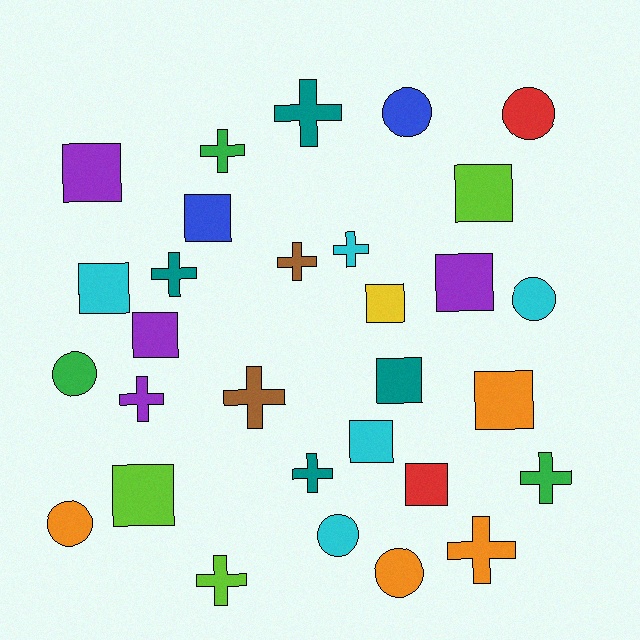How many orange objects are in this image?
There are 4 orange objects.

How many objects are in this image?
There are 30 objects.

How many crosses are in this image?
There are 11 crosses.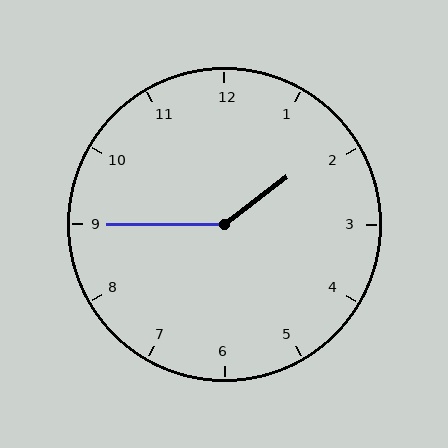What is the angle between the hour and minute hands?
Approximately 142 degrees.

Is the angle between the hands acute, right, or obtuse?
It is obtuse.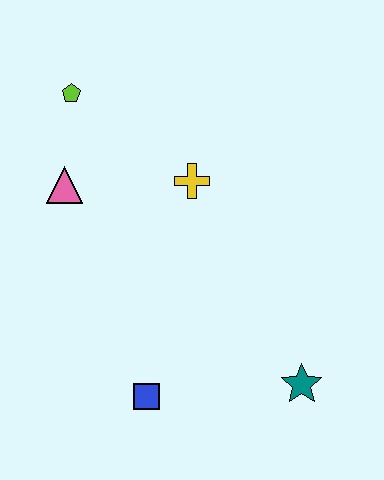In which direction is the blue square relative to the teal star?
The blue square is to the left of the teal star.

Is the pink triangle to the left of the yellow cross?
Yes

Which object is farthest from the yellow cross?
The teal star is farthest from the yellow cross.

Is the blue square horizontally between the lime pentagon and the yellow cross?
Yes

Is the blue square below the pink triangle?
Yes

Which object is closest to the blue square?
The teal star is closest to the blue square.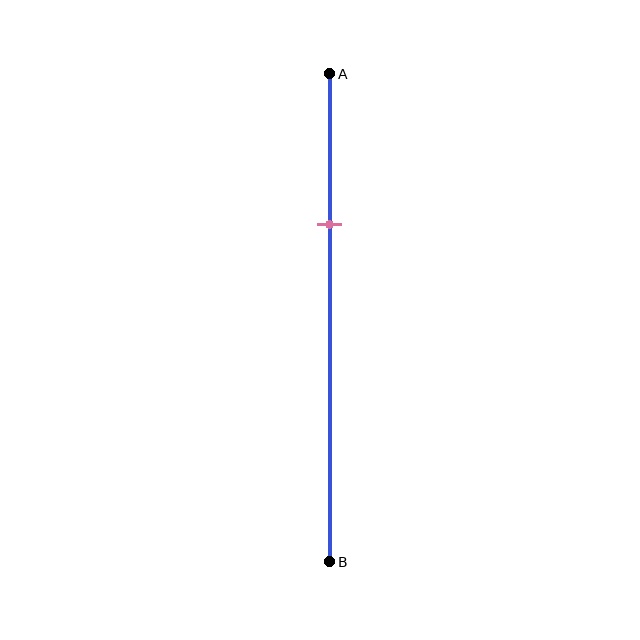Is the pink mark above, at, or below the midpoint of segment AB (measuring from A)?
The pink mark is above the midpoint of segment AB.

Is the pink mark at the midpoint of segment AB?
No, the mark is at about 30% from A, not at the 50% midpoint.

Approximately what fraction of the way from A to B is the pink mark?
The pink mark is approximately 30% of the way from A to B.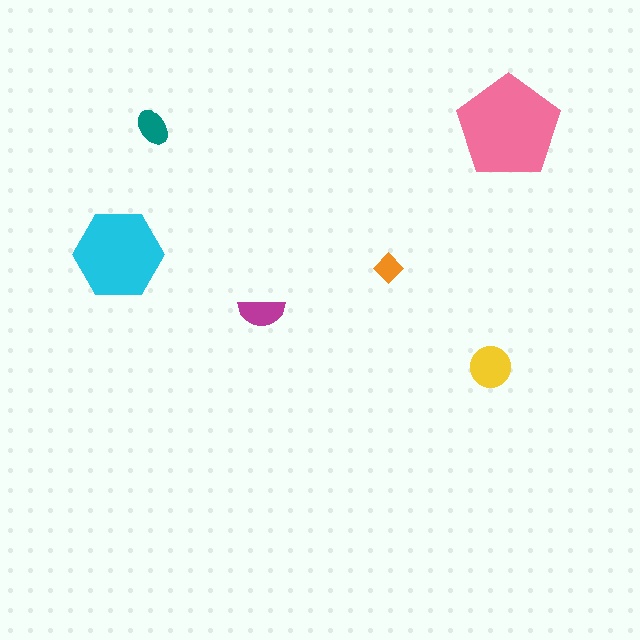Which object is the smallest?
The orange diamond.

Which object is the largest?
The pink pentagon.